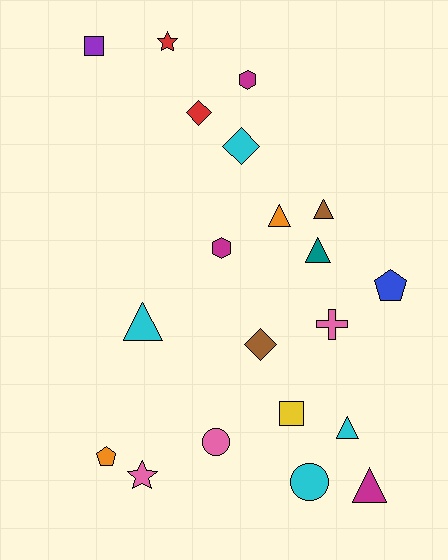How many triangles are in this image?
There are 6 triangles.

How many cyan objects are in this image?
There are 4 cyan objects.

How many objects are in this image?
There are 20 objects.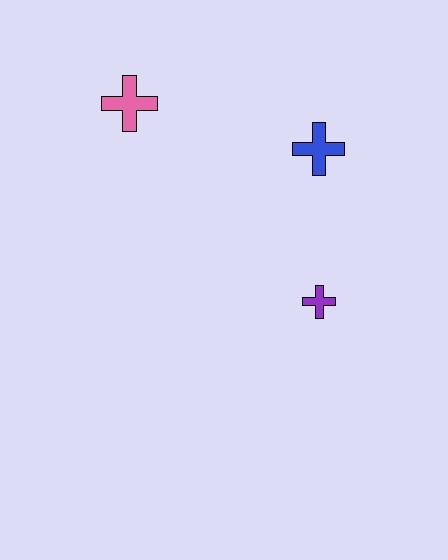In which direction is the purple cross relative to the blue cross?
The purple cross is below the blue cross.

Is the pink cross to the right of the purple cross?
No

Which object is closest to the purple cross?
The blue cross is closest to the purple cross.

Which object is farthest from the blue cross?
The pink cross is farthest from the blue cross.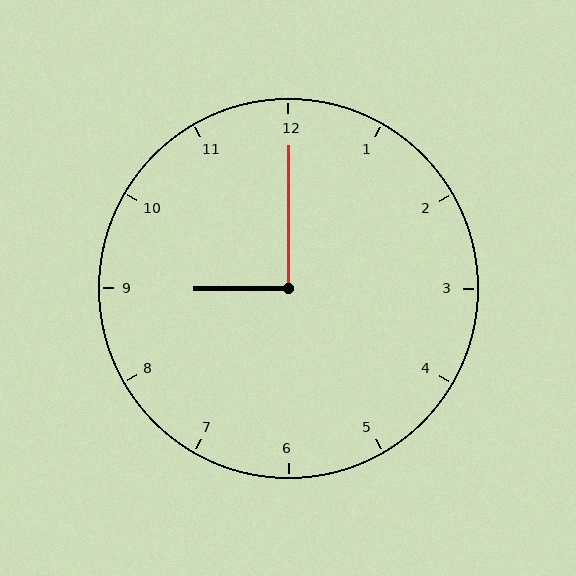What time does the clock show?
9:00.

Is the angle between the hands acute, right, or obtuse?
It is right.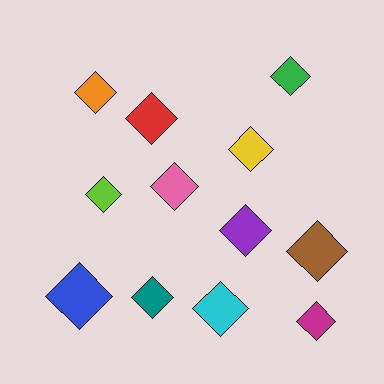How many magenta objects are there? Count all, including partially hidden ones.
There is 1 magenta object.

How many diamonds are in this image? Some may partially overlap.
There are 12 diamonds.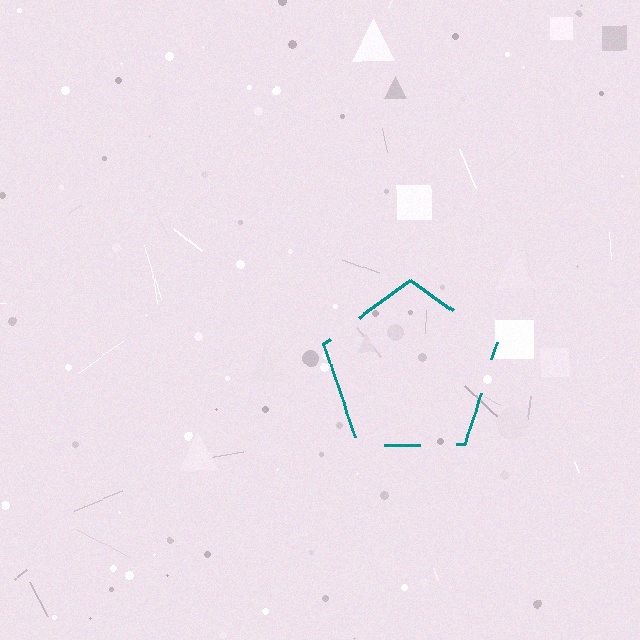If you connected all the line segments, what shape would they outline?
They would outline a pentagon.